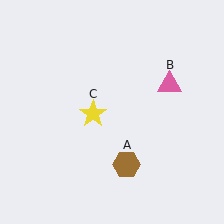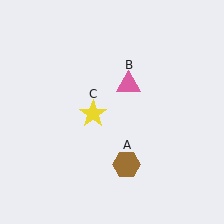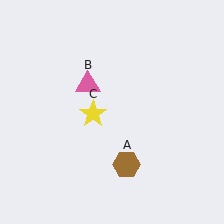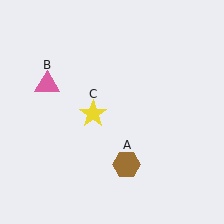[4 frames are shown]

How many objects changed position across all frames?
1 object changed position: pink triangle (object B).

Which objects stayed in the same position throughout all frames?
Brown hexagon (object A) and yellow star (object C) remained stationary.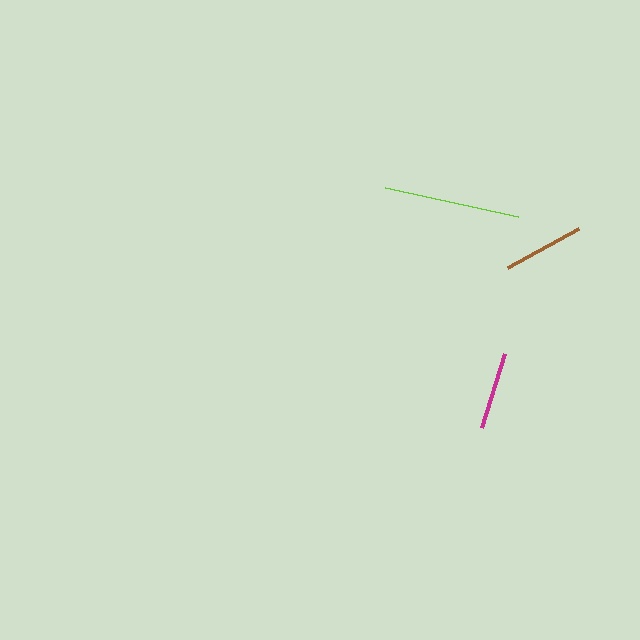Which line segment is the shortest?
The magenta line is the shortest at approximately 77 pixels.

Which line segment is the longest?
The lime line is the longest at approximately 136 pixels.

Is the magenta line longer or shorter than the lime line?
The lime line is longer than the magenta line.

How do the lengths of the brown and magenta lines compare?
The brown and magenta lines are approximately the same length.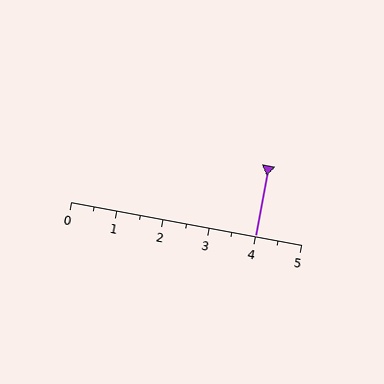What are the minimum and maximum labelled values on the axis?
The axis runs from 0 to 5.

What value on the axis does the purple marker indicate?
The marker indicates approximately 4.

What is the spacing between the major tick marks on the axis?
The major ticks are spaced 1 apart.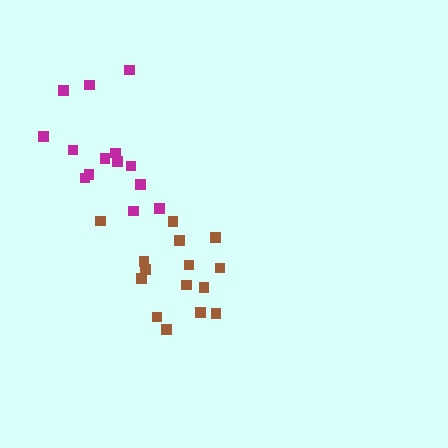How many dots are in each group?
Group 1: 15 dots, Group 2: 14 dots (29 total).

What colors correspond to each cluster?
The clusters are colored: brown, magenta.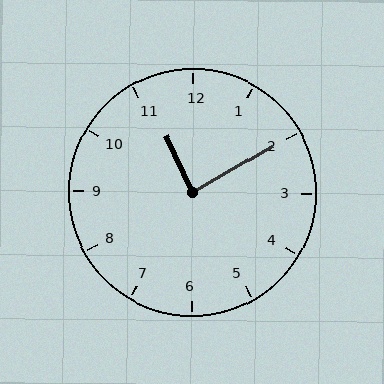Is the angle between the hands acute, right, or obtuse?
It is right.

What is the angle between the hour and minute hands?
Approximately 85 degrees.